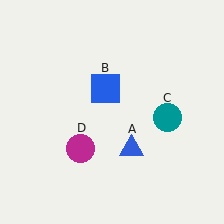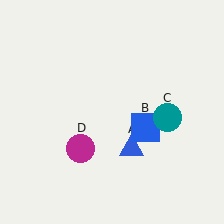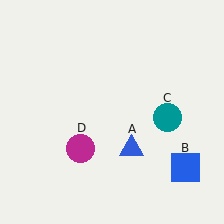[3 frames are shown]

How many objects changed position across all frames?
1 object changed position: blue square (object B).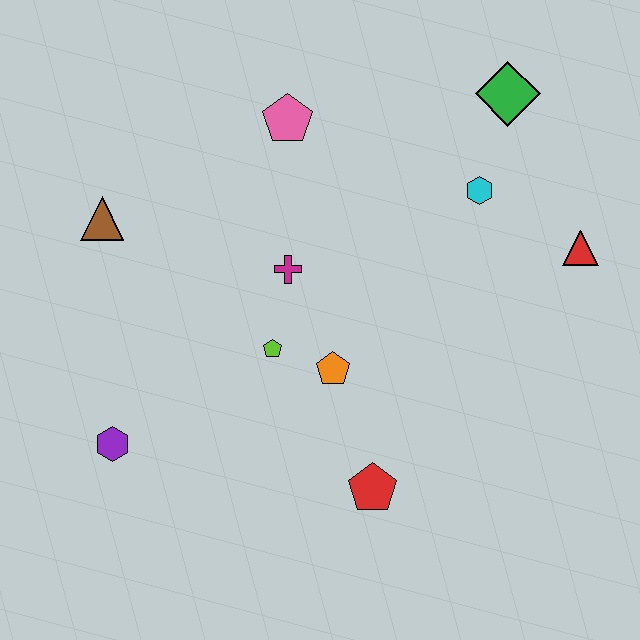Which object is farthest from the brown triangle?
The red triangle is farthest from the brown triangle.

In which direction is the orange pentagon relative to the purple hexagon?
The orange pentagon is to the right of the purple hexagon.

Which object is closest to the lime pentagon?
The orange pentagon is closest to the lime pentagon.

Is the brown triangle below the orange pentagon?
No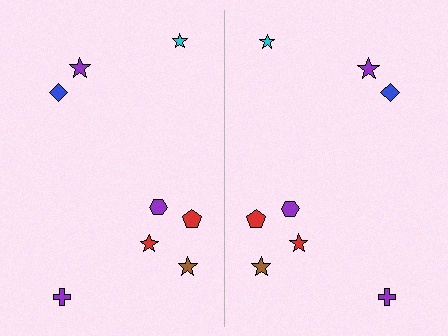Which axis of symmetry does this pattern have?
The pattern has a vertical axis of symmetry running through the center of the image.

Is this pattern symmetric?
Yes, this pattern has bilateral (reflection) symmetry.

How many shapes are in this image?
There are 16 shapes in this image.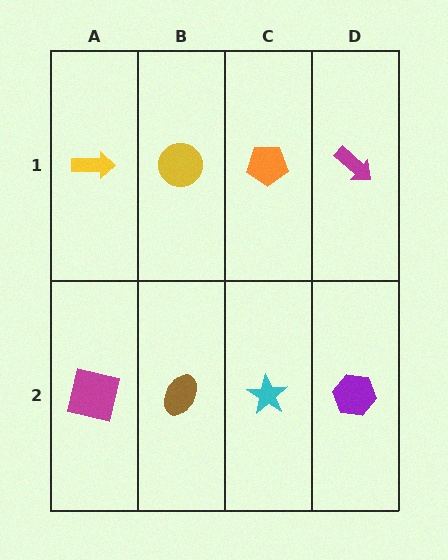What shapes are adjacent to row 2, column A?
A yellow arrow (row 1, column A), a brown ellipse (row 2, column B).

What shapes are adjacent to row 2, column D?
A magenta arrow (row 1, column D), a cyan star (row 2, column C).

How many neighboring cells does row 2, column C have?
3.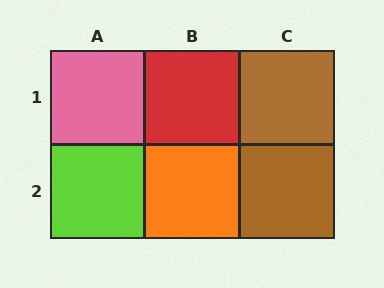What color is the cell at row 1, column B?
Red.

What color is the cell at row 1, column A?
Pink.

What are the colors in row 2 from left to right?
Lime, orange, brown.